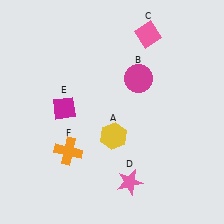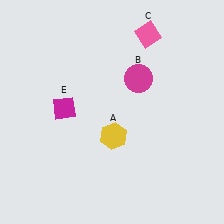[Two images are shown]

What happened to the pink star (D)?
The pink star (D) was removed in Image 2. It was in the bottom-right area of Image 1.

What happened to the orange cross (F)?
The orange cross (F) was removed in Image 2. It was in the bottom-left area of Image 1.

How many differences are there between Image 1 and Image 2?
There are 2 differences between the two images.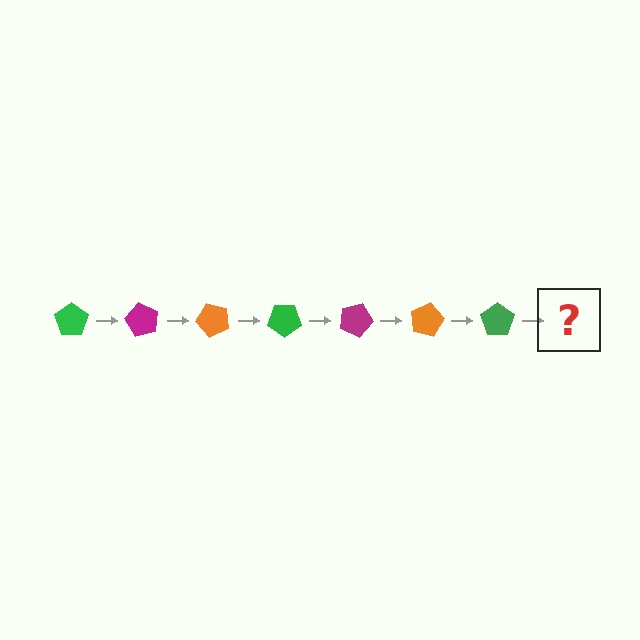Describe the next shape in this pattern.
It should be a magenta pentagon, rotated 420 degrees from the start.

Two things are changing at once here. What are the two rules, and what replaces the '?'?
The two rules are that it rotates 60 degrees each step and the color cycles through green, magenta, and orange. The '?' should be a magenta pentagon, rotated 420 degrees from the start.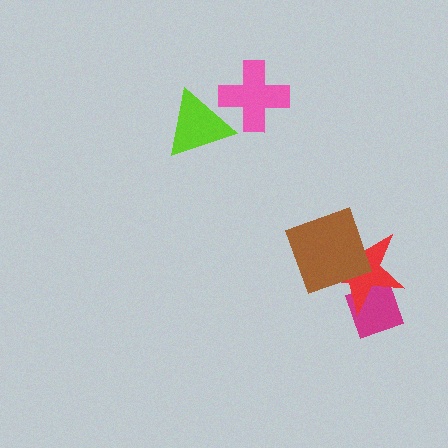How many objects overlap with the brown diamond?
1 object overlaps with the brown diamond.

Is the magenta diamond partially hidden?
Yes, it is partially covered by another shape.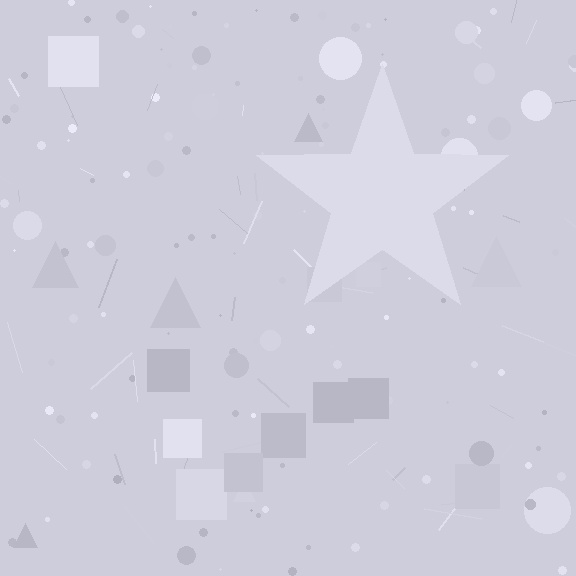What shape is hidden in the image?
A star is hidden in the image.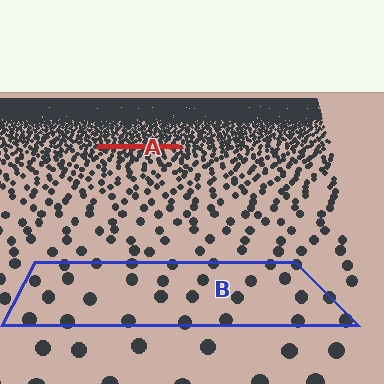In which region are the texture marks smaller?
The texture marks are smaller in region A, because it is farther away.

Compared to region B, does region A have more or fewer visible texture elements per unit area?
Region A has more texture elements per unit area — they are packed more densely because it is farther away.